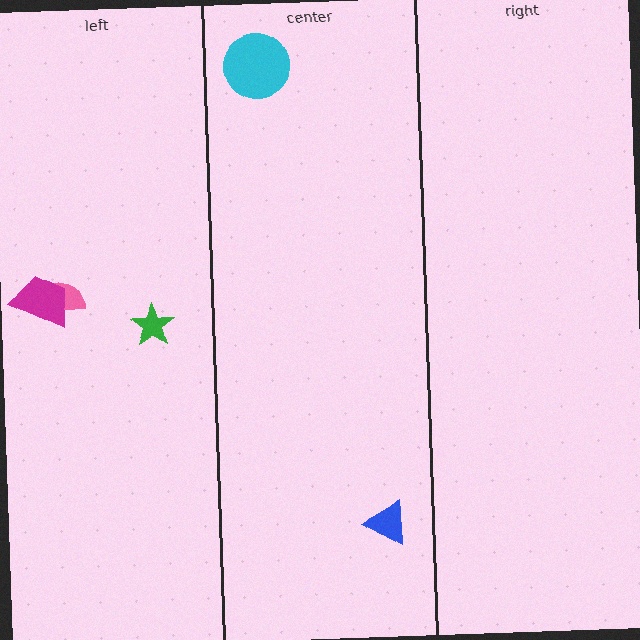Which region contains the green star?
The left region.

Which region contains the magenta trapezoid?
The left region.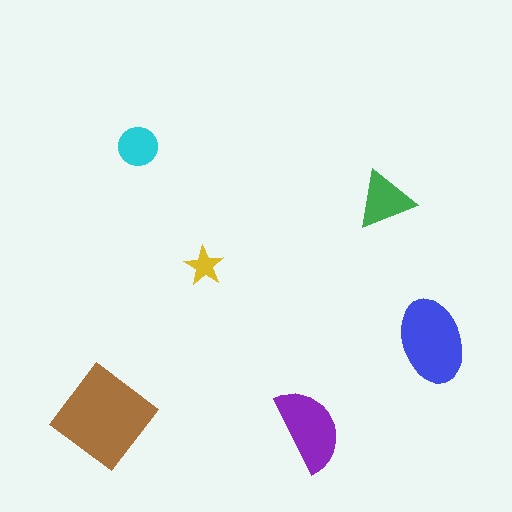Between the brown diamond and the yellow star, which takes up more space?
The brown diamond.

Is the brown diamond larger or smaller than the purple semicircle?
Larger.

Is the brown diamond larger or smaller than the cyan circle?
Larger.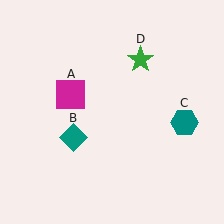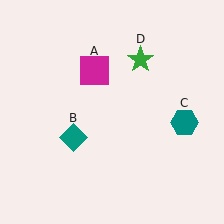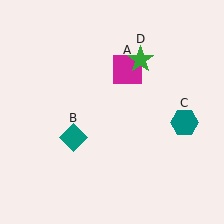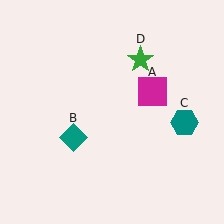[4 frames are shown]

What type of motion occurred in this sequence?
The magenta square (object A) rotated clockwise around the center of the scene.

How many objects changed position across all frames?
1 object changed position: magenta square (object A).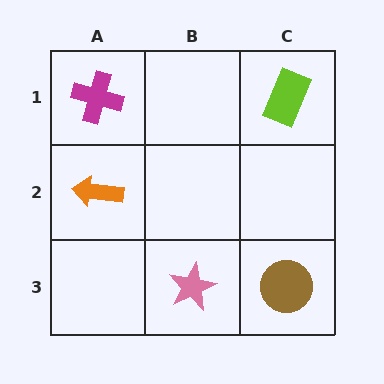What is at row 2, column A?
An orange arrow.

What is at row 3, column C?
A brown circle.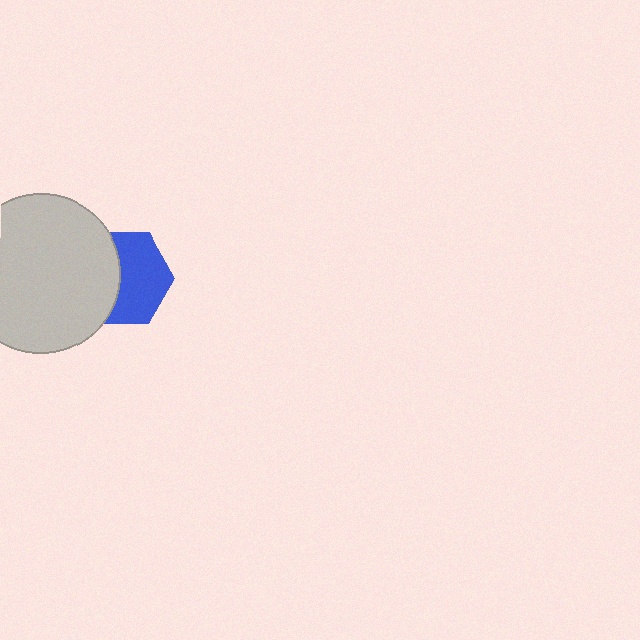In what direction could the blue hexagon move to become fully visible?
The blue hexagon could move right. That would shift it out from behind the light gray circle entirely.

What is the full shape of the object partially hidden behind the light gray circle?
The partially hidden object is a blue hexagon.